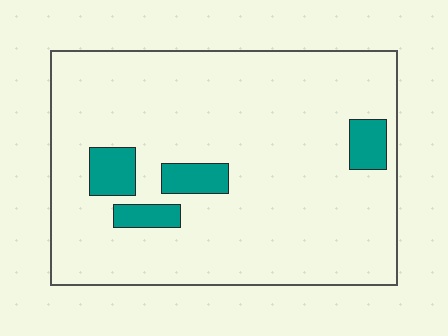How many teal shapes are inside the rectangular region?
4.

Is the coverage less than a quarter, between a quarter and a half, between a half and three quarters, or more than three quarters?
Less than a quarter.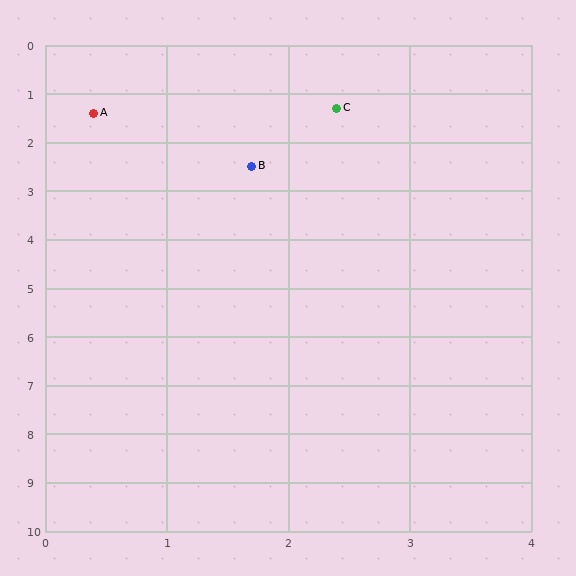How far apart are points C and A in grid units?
Points C and A are about 2.0 grid units apart.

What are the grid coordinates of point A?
Point A is at approximately (0.4, 1.4).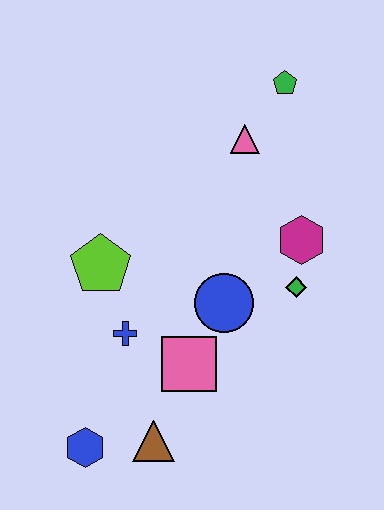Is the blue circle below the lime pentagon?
Yes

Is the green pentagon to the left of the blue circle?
No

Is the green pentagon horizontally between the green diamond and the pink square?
Yes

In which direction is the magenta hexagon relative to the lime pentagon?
The magenta hexagon is to the right of the lime pentagon.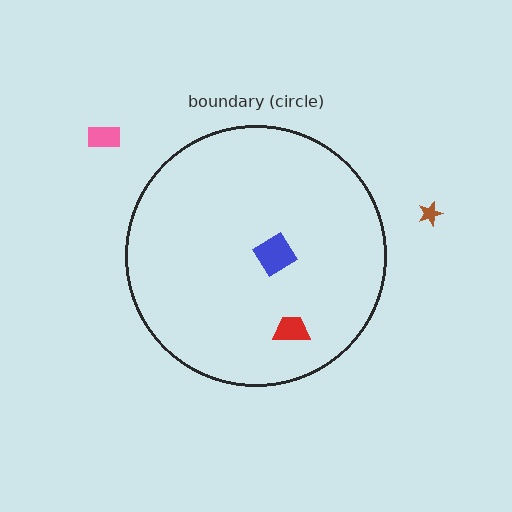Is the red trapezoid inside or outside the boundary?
Inside.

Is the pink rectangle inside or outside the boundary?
Outside.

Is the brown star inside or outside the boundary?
Outside.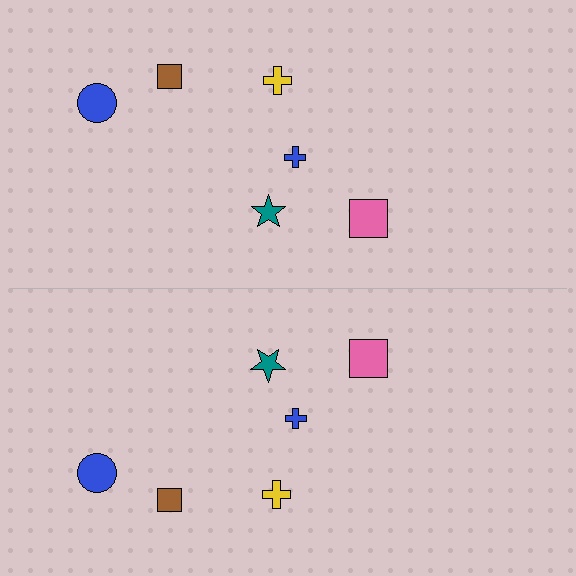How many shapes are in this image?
There are 12 shapes in this image.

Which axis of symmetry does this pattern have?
The pattern has a horizontal axis of symmetry running through the center of the image.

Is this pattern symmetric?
Yes, this pattern has bilateral (reflection) symmetry.